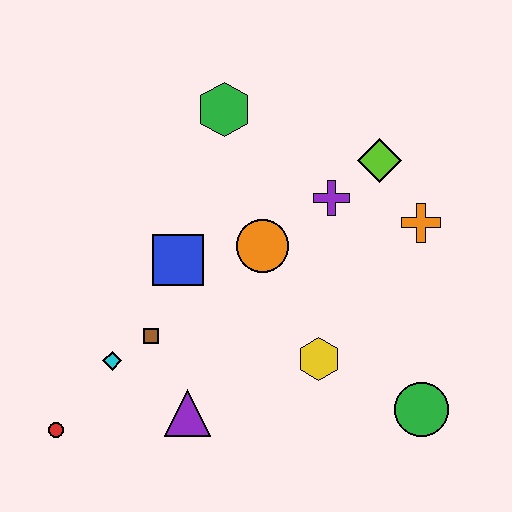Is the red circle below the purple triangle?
Yes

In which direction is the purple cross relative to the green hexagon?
The purple cross is to the right of the green hexagon.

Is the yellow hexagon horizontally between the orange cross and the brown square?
Yes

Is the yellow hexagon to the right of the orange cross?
No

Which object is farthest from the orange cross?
The red circle is farthest from the orange cross.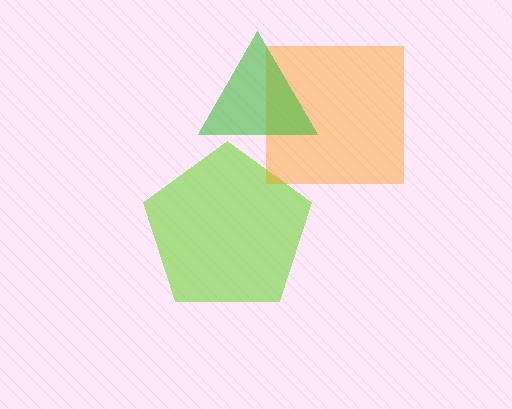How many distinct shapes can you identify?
There are 3 distinct shapes: a lime pentagon, an orange square, a green triangle.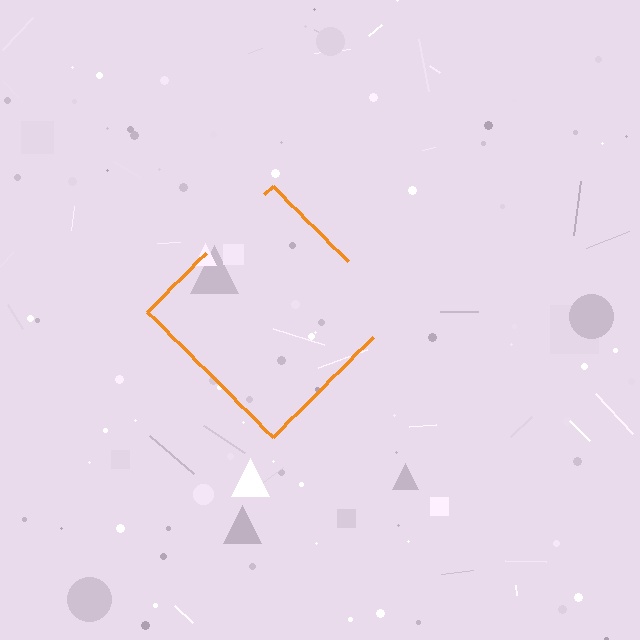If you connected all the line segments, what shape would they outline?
They would outline a diamond.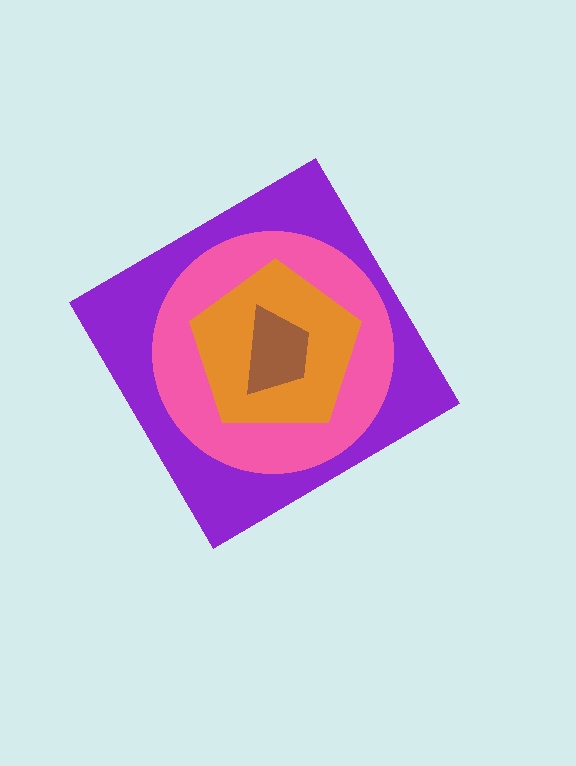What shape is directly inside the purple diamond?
The pink circle.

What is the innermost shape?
The brown trapezoid.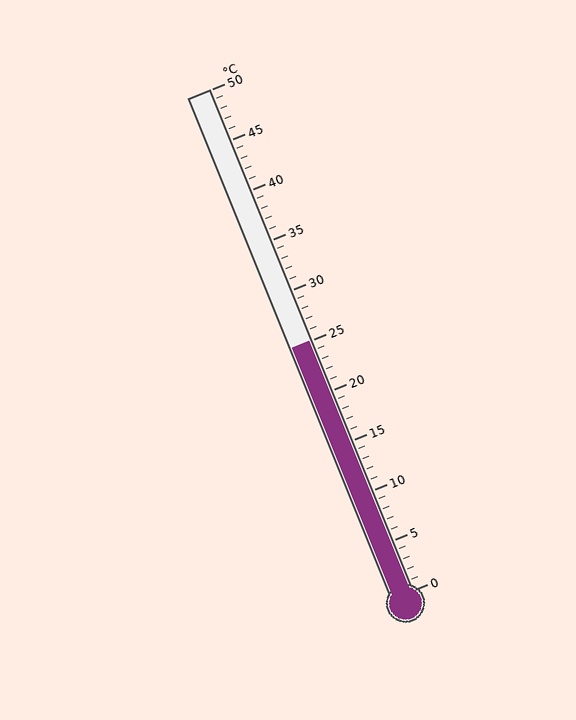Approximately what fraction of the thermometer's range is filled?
The thermometer is filled to approximately 50% of its range.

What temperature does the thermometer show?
The thermometer shows approximately 25°C.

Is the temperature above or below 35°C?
The temperature is below 35°C.